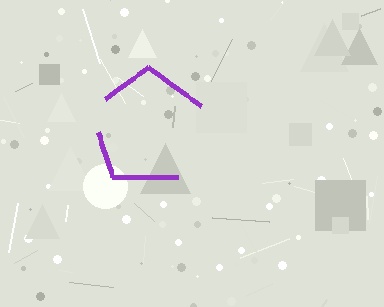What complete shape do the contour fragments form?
The contour fragments form a pentagon.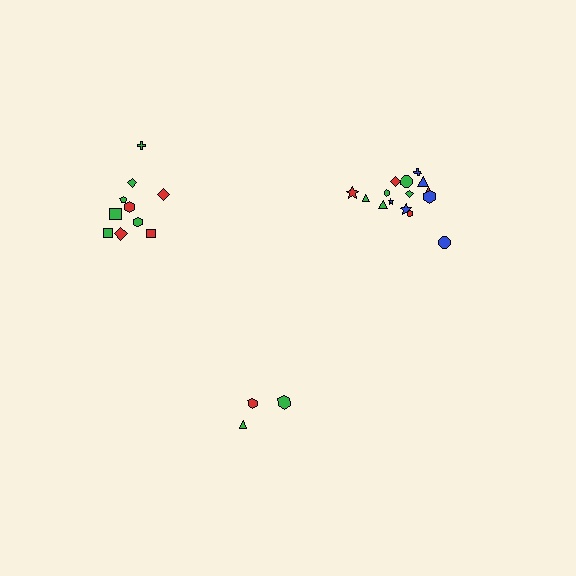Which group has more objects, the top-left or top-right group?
The top-right group.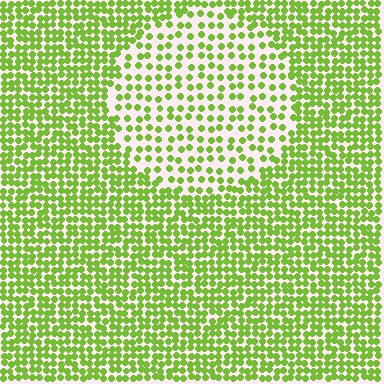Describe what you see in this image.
The image contains small lime elements arranged at two different densities. A circle-shaped region is visible where the elements are less densely packed than the surrounding area.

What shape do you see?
I see a circle.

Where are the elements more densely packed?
The elements are more densely packed outside the circle boundary.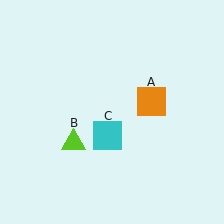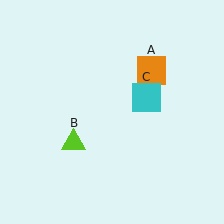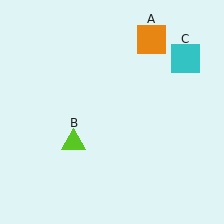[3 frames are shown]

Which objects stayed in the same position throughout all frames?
Lime triangle (object B) remained stationary.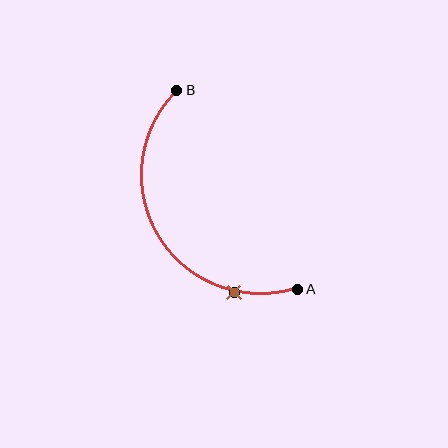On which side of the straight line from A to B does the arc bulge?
The arc bulges to the left of the straight line connecting A and B.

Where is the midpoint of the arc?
The arc midpoint is the point on the curve farthest from the straight line joining A and B. It sits to the left of that line.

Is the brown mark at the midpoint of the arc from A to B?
No. The brown mark lies on the arc but is closer to endpoint A. The arc midpoint would be at the point on the curve equidistant along the arc from both A and B.